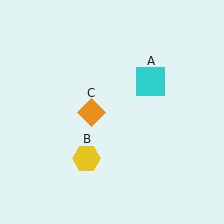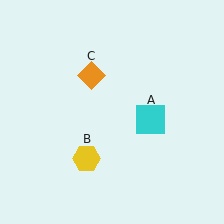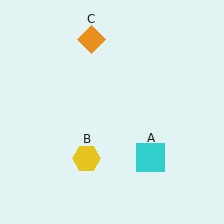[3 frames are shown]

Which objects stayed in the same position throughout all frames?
Yellow hexagon (object B) remained stationary.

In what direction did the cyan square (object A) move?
The cyan square (object A) moved down.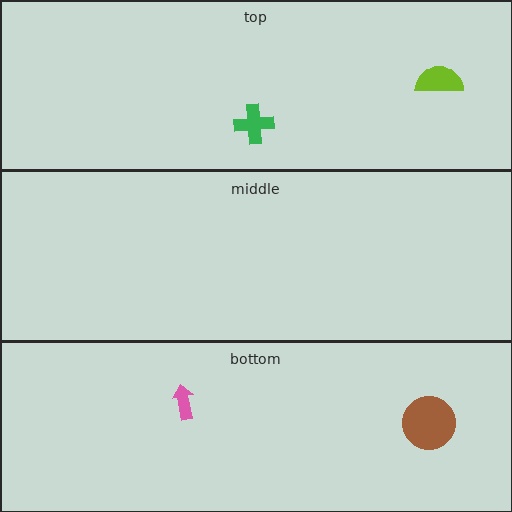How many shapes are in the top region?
2.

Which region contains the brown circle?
The bottom region.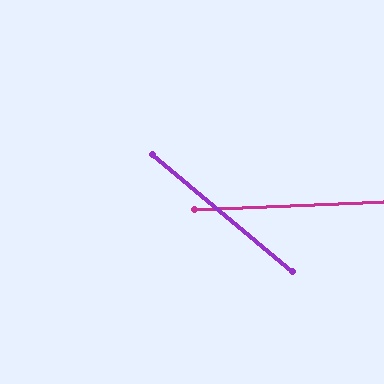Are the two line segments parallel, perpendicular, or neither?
Neither parallel nor perpendicular — they differ by about 42°.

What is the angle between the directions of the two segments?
Approximately 42 degrees.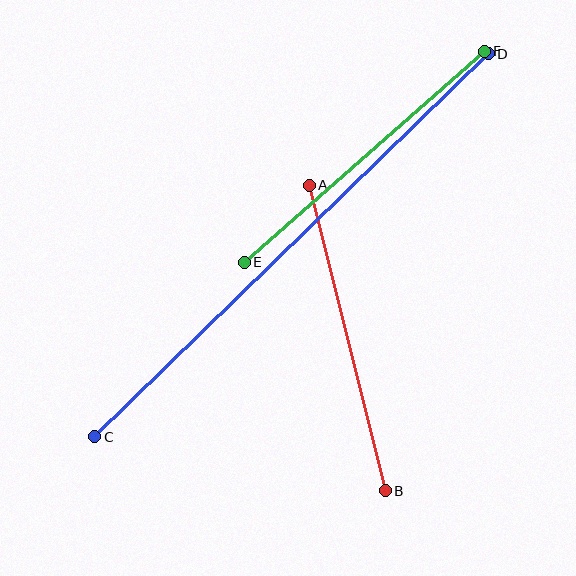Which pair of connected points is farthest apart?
Points C and D are farthest apart.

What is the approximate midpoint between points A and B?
The midpoint is at approximately (347, 338) pixels.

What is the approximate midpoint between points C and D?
The midpoint is at approximately (291, 245) pixels.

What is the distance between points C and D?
The distance is approximately 549 pixels.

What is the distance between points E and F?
The distance is approximately 320 pixels.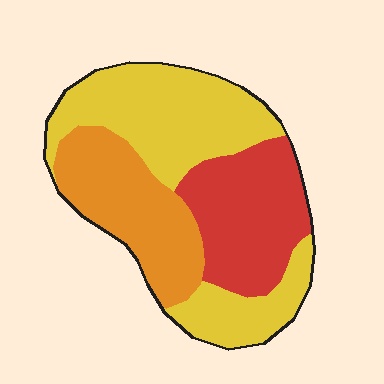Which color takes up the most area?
Yellow, at roughly 45%.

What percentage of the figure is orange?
Orange takes up about one quarter (1/4) of the figure.